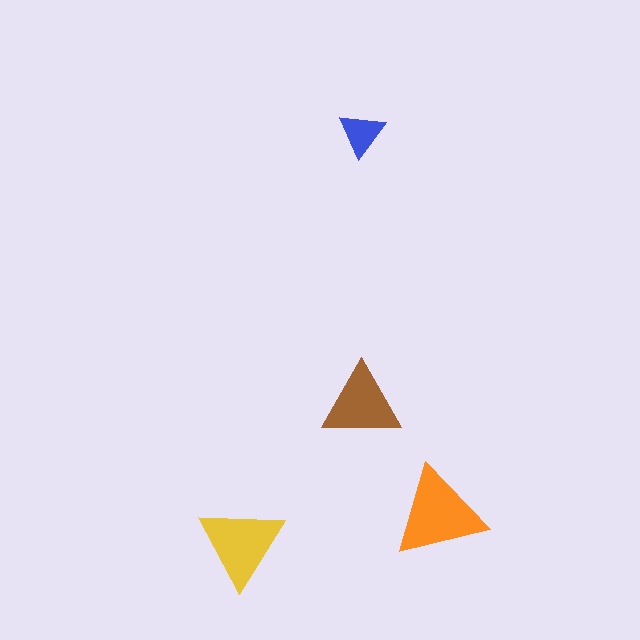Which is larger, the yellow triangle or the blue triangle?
The yellow one.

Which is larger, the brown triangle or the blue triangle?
The brown one.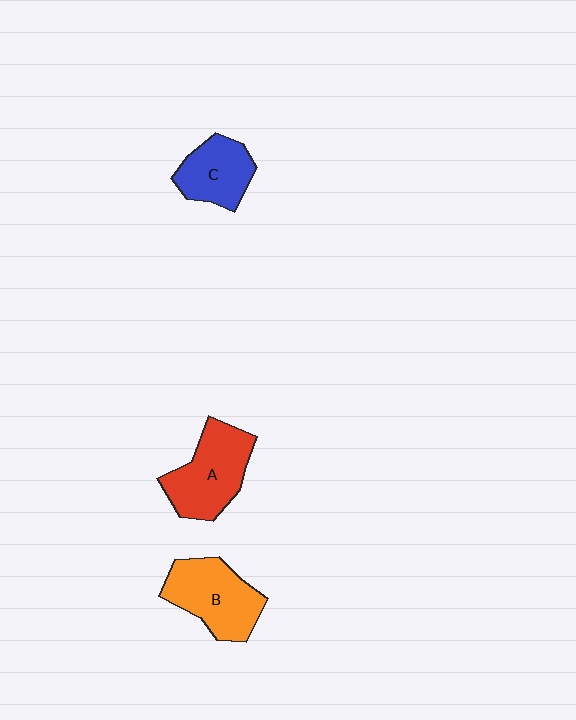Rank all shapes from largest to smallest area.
From largest to smallest: A (red), B (orange), C (blue).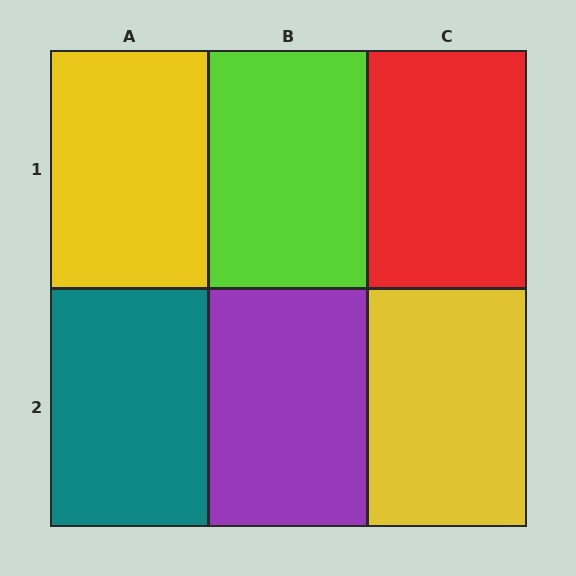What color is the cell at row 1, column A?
Yellow.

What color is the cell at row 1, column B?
Lime.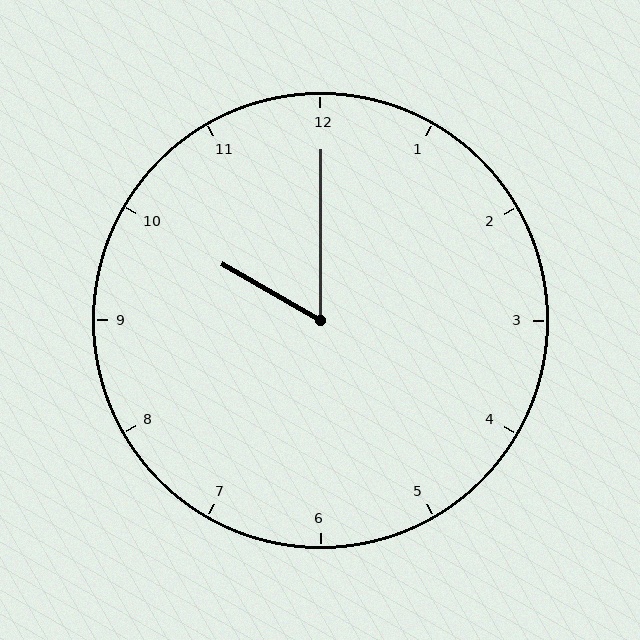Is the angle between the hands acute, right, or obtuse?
It is acute.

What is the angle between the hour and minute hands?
Approximately 60 degrees.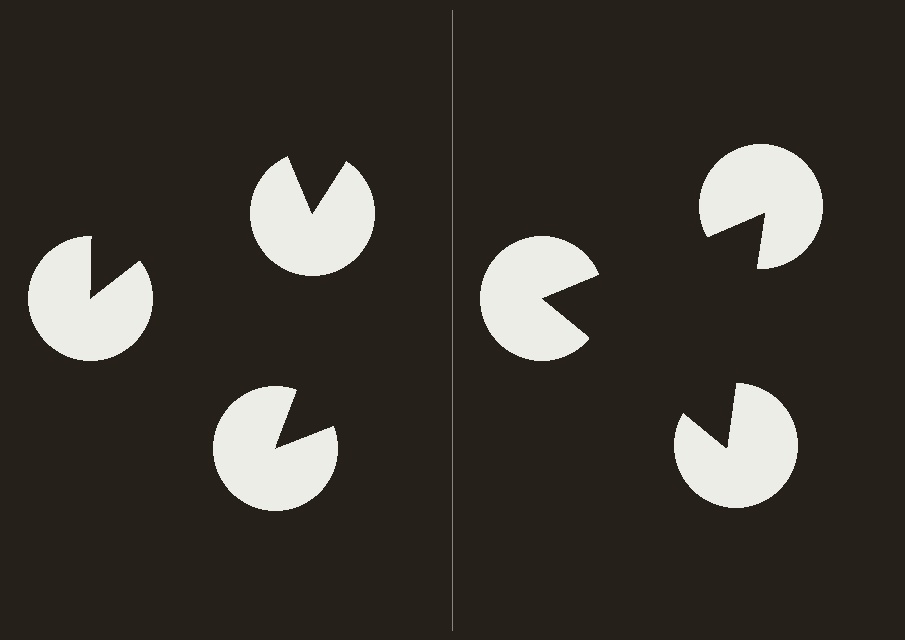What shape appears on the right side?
An illusory triangle.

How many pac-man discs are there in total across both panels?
6 — 3 on each side.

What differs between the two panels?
The pac-man discs are positioned identically on both sides; only the wedge orientations differ. On the right they align to a triangle; on the left they are misaligned.